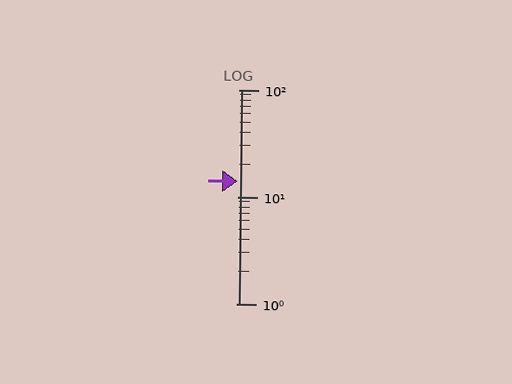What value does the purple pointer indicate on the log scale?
The pointer indicates approximately 14.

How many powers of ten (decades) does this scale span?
The scale spans 2 decades, from 1 to 100.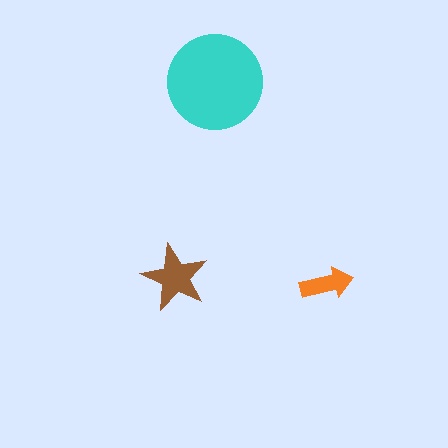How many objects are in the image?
There are 3 objects in the image.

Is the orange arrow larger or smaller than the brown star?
Smaller.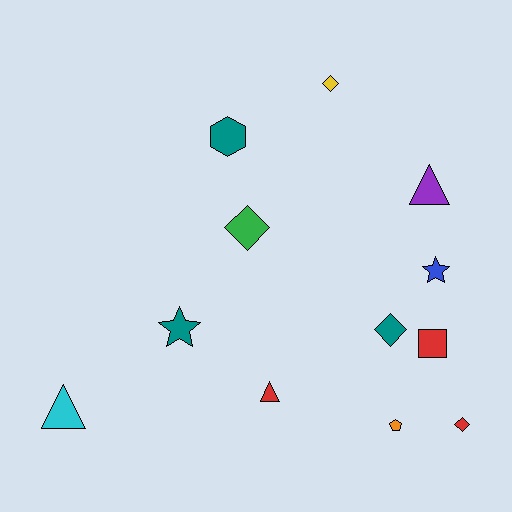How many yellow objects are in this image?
There is 1 yellow object.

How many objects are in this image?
There are 12 objects.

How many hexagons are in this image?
There is 1 hexagon.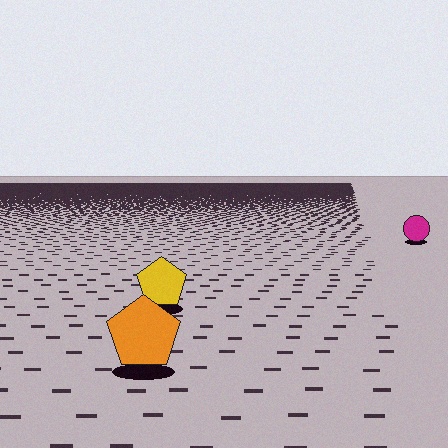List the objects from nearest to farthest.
From nearest to farthest: the orange pentagon, the yellow pentagon, the magenta circle.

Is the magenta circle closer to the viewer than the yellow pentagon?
No. The yellow pentagon is closer — you can tell from the texture gradient: the ground texture is coarser near it.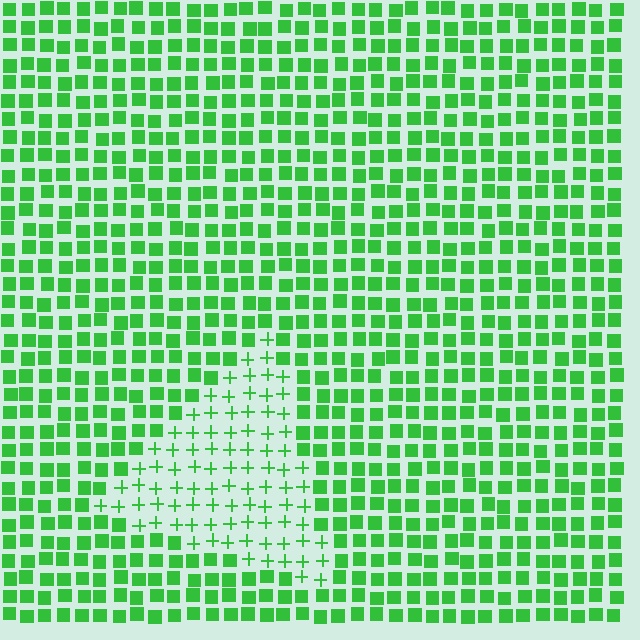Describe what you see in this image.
The image is filled with small green elements arranged in a uniform grid. A triangle-shaped region contains plus signs, while the surrounding area contains squares. The boundary is defined purely by the change in element shape.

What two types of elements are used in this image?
The image uses plus signs inside the triangle region and squares outside it.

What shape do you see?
I see a triangle.